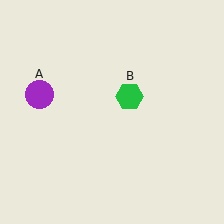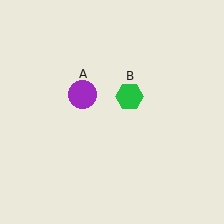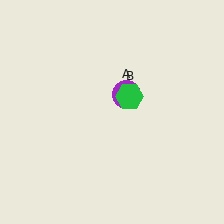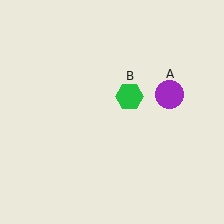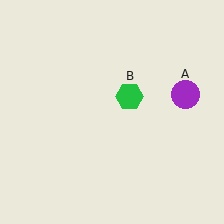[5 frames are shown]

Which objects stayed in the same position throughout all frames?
Green hexagon (object B) remained stationary.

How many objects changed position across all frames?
1 object changed position: purple circle (object A).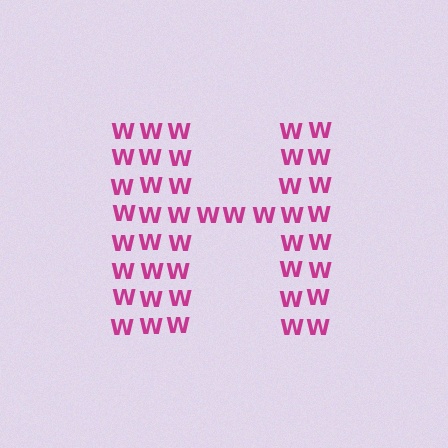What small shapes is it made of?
It is made of small letter W's.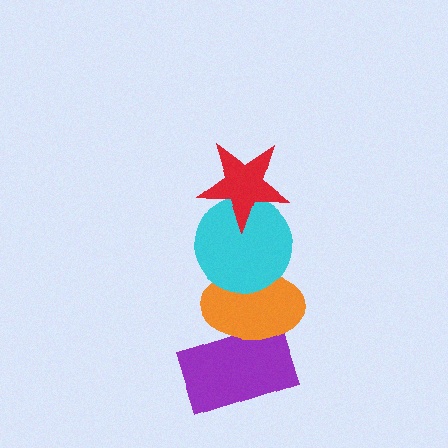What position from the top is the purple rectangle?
The purple rectangle is 4th from the top.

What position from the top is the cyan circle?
The cyan circle is 2nd from the top.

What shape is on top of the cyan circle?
The red star is on top of the cyan circle.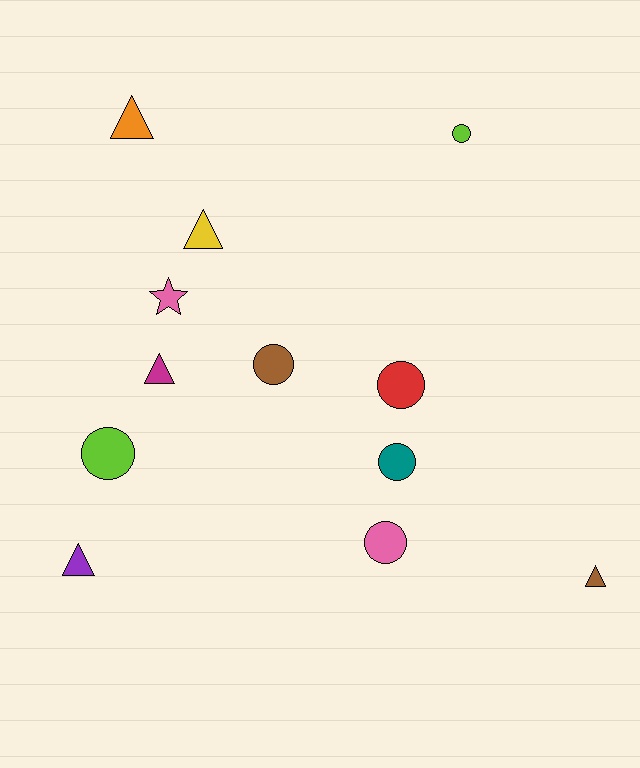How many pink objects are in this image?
There are 2 pink objects.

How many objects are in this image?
There are 12 objects.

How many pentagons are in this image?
There are no pentagons.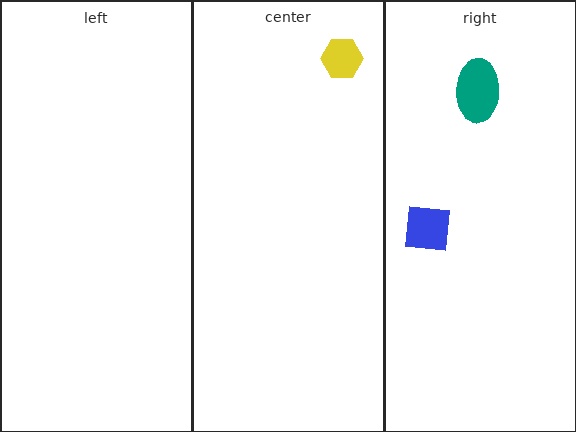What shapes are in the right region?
The teal ellipse, the blue square.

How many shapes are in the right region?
2.